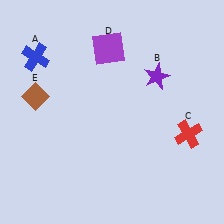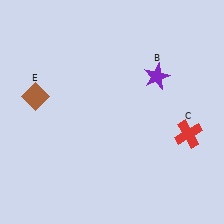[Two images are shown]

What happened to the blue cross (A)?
The blue cross (A) was removed in Image 2. It was in the top-left area of Image 1.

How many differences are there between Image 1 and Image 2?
There are 2 differences between the two images.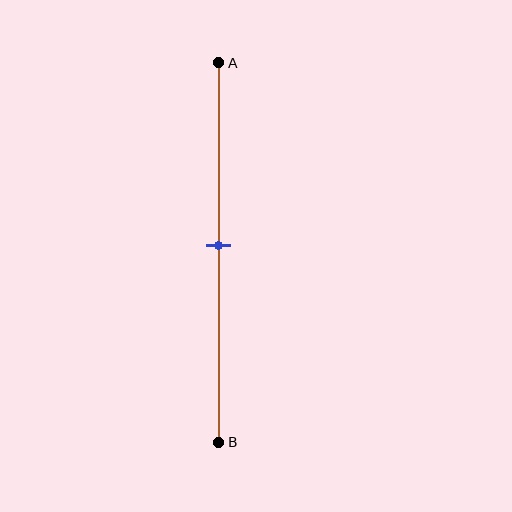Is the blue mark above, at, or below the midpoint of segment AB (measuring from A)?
The blue mark is approximately at the midpoint of segment AB.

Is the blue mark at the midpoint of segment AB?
Yes, the mark is approximately at the midpoint.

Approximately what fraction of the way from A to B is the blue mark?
The blue mark is approximately 50% of the way from A to B.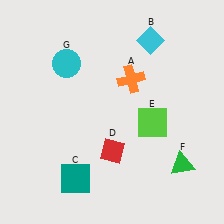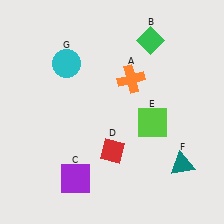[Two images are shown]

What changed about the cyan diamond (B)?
In Image 1, B is cyan. In Image 2, it changed to green.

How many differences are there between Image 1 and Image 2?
There are 3 differences between the two images.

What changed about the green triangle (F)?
In Image 1, F is green. In Image 2, it changed to teal.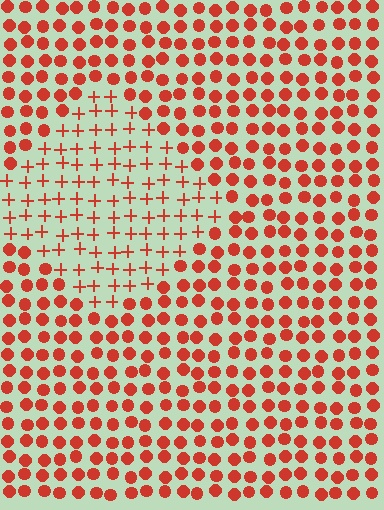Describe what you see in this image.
The image is filled with small red elements arranged in a uniform grid. A diamond-shaped region contains plus signs, while the surrounding area contains circles. The boundary is defined purely by the change in element shape.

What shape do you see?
I see a diamond.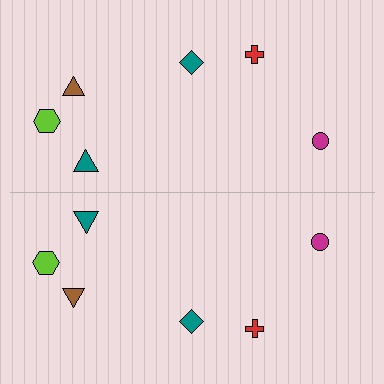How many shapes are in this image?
There are 12 shapes in this image.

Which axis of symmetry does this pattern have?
The pattern has a horizontal axis of symmetry running through the center of the image.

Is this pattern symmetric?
Yes, this pattern has bilateral (reflection) symmetry.